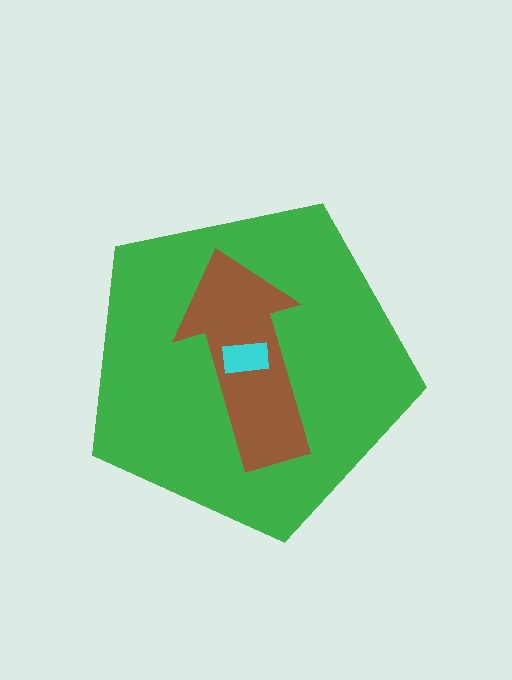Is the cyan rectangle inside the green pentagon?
Yes.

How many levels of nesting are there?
3.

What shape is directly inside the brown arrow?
The cyan rectangle.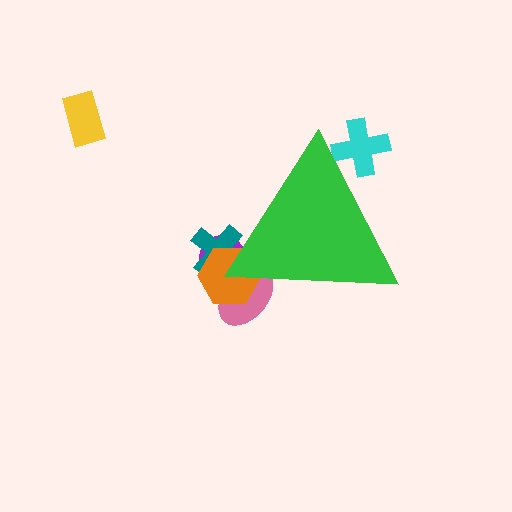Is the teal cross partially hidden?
Yes, the teal cross is partially hidden behind the green triangle.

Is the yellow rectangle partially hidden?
No, the yellow rectangle is fully visible.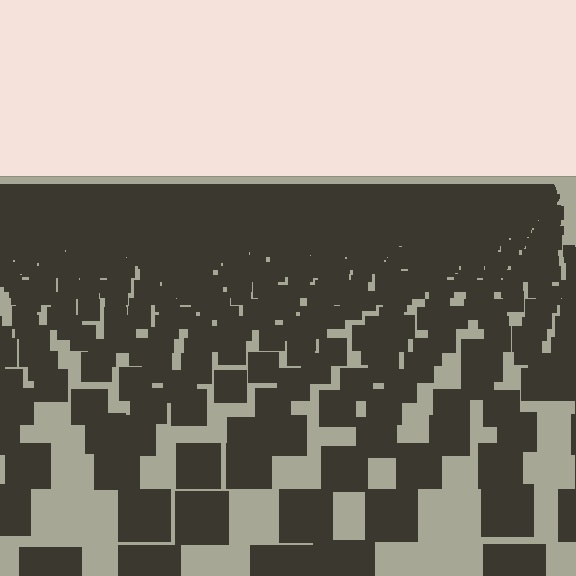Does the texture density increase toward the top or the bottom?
Density increases toward the top.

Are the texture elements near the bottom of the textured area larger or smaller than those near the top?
Larger. Near the bottom, elements are closer to the viewer and appear at a bigger on-screen size.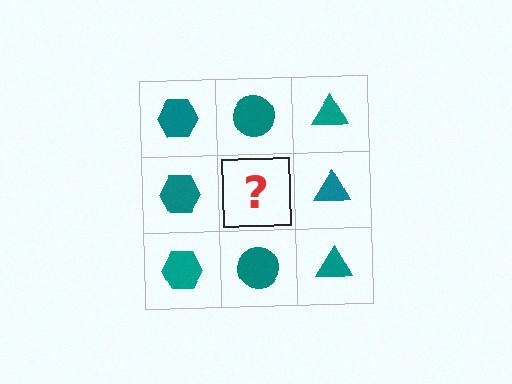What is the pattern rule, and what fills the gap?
The rule is that each column has a consistent shape. The gap should be filled with a teal circle.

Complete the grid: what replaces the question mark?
The question mark should be replaced with a teal circle.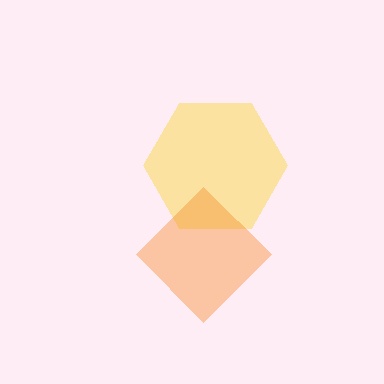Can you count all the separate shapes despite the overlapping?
Yes, there are 2 separate shapes.